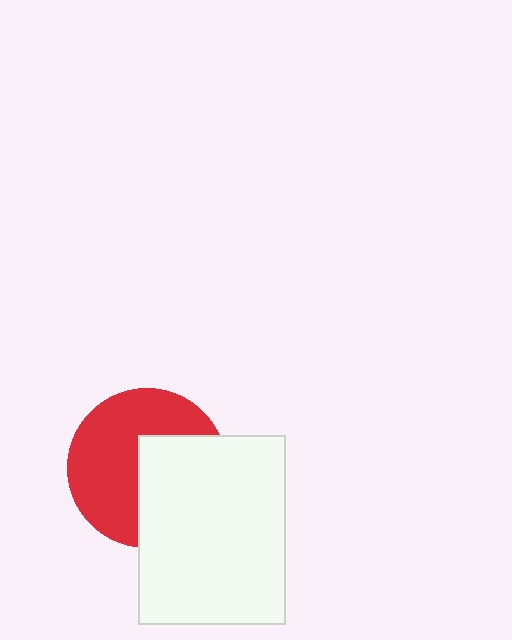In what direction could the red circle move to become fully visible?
The red circle could move left. That would shift it out from behind the white rectangle entirely.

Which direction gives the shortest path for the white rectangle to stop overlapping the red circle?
Moving right gives the shortest separation.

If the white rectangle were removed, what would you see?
You would see the complete red circle.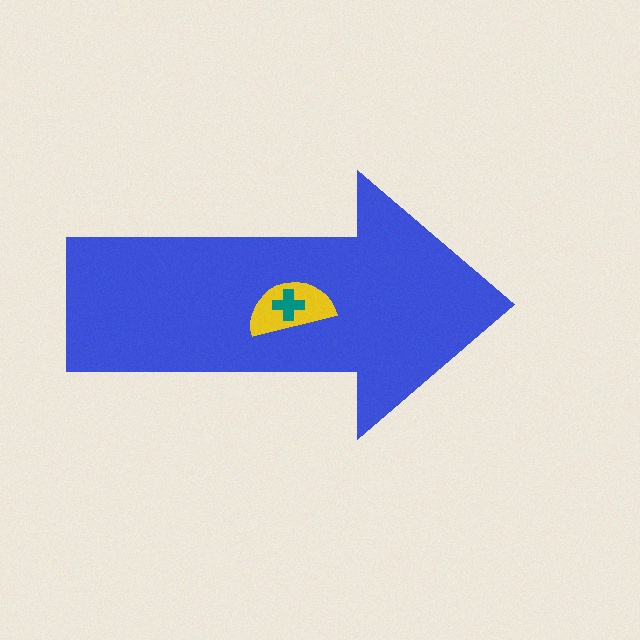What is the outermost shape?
The blue arrow.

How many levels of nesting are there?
3.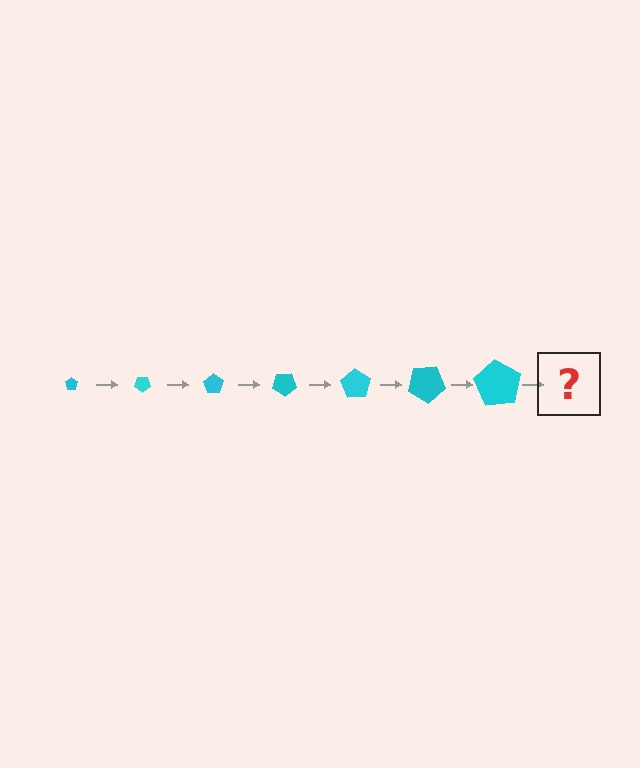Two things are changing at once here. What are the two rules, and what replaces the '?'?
The two rules are that the pentagon grows larger each step and it rotates 35 degrees each step. The '?' should be a pentagon, larger than the previous one and rotated 245 degrees from the start.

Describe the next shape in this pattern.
It should be a pentagon, larger than the previous one and rotated 245 degrees from the start.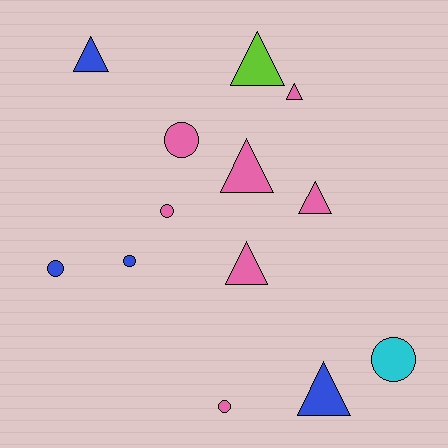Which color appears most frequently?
Pink, with 7 objects.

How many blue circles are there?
There are 2 blue circles.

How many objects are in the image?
There are 13 objects.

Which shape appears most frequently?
Triangle, with 7 objects.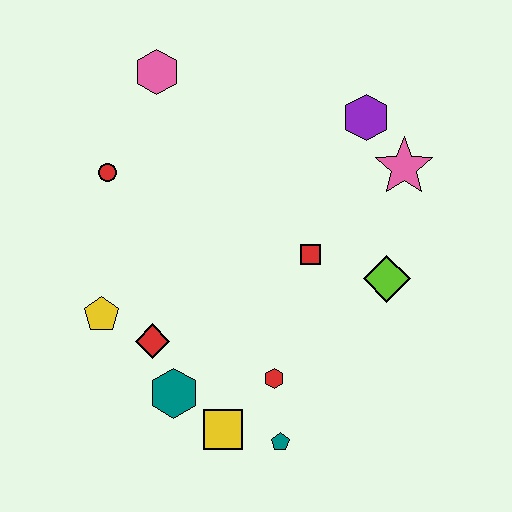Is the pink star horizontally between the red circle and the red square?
No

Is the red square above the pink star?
No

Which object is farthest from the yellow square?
The pink hexagon is farthest from the yellow square.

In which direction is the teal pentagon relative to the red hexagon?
The teal pentagon is below the red hexagon.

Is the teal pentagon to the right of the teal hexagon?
Yes